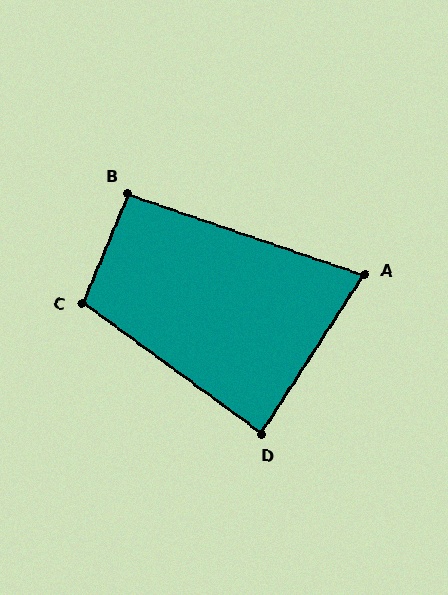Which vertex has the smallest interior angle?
A, at approximately 76 degrees.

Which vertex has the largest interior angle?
C, at approximately 104 degrees.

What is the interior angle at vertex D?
Approximately 87 degrees (approximately right).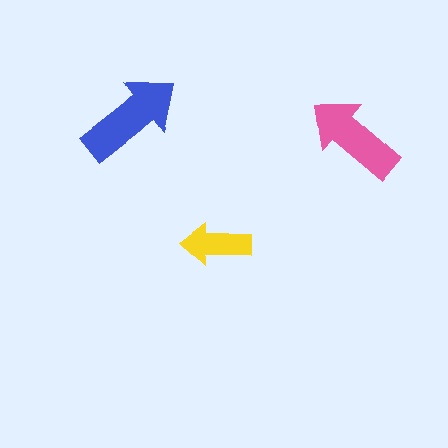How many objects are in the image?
There are 3 objects in the image.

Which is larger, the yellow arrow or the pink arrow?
The pink one.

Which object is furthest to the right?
The pink arrow is rightmost.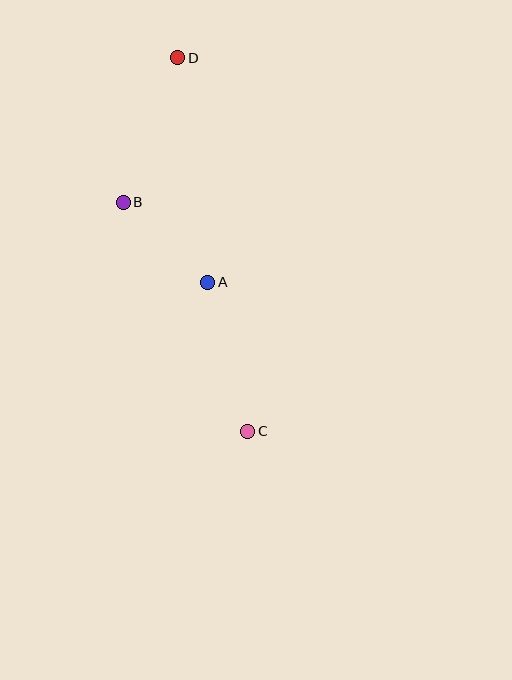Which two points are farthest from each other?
Points C and D are farthest from each other.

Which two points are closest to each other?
Points A and B are closest to each other.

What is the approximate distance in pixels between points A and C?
The distance between A and C is approximately 154 pixels.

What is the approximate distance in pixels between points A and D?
The distance between A and D is approximately 226 pixels.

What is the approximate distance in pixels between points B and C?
The distance between B and C is approximately 261 pixels.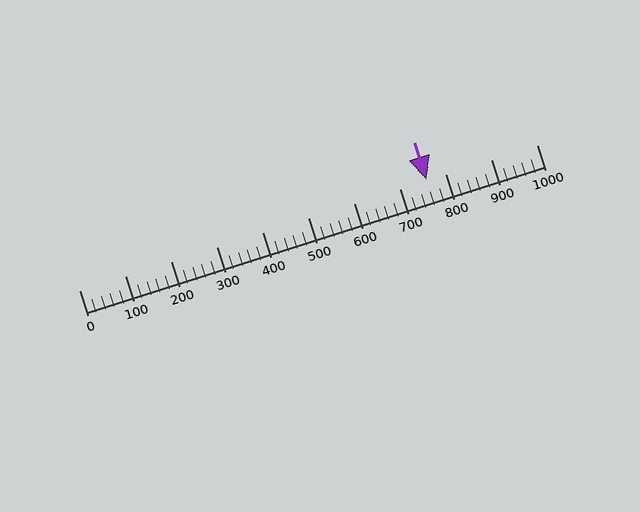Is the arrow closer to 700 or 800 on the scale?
The arrow is closer to 800.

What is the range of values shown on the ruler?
The ruler shows values from 0 to 1000.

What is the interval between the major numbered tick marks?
The major tick marks are spaced 100 units apart.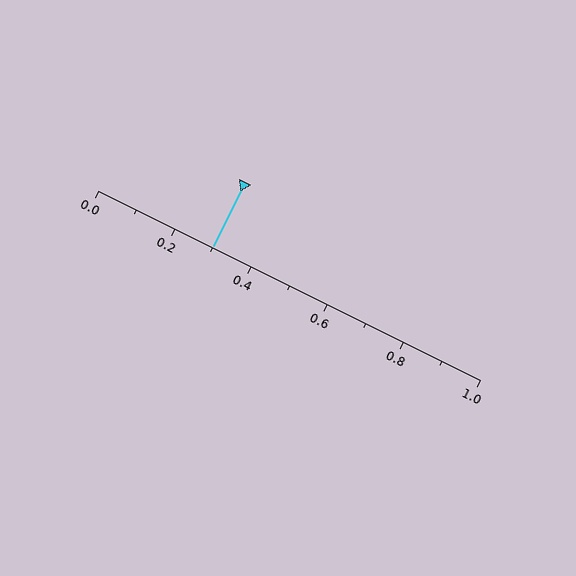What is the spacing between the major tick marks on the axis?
The major ticks are spaced 0.2 apart.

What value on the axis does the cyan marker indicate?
The marker indicates approximately 0.3.